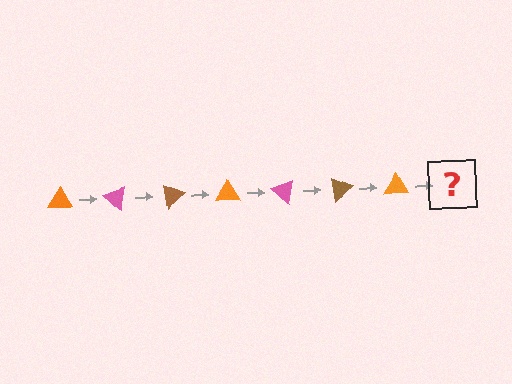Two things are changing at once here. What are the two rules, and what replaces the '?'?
The two rules are that it rotates 40 degrees each step and the color cycles through orange, pink, and brown. The '?' should be a pink triangle, rotated 280 degrees from the start.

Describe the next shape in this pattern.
It should be a pink triangle, rotated 280 degrees from the start.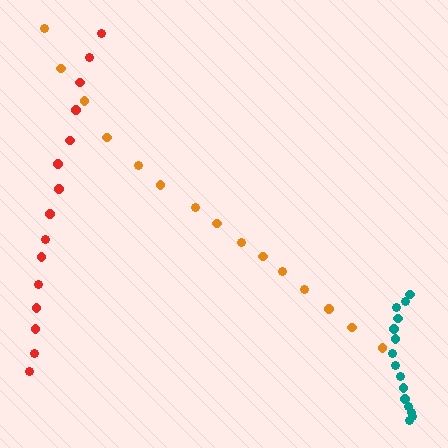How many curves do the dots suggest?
There are 3 distinct paths.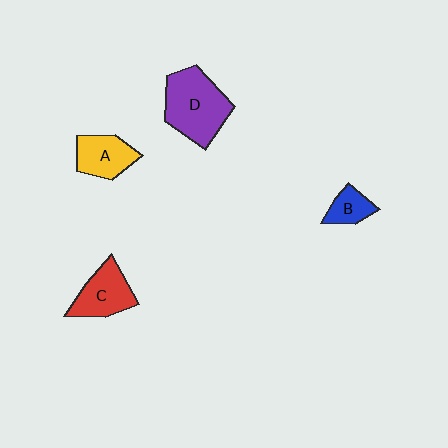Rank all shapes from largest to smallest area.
From largest to smallest: D (purple), C (red), A (yellow), B (blue).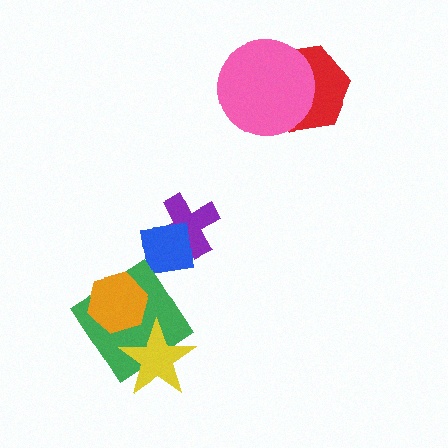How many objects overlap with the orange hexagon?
1 object overlaps with the orange hexagon.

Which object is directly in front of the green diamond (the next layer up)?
The orange hexagon is directly in front of the green diamond.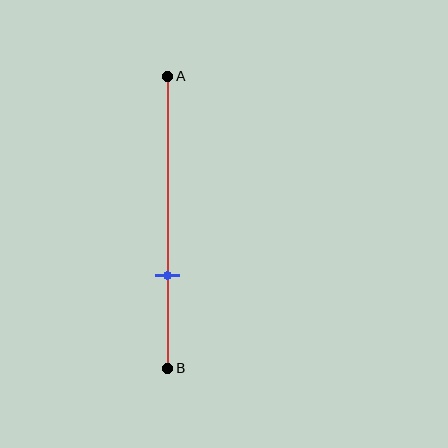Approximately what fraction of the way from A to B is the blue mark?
The blue mark is approximately 70% of the way from A to B.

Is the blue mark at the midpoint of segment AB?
No, the mark is at about 70% from A, not at the 50% midpoint.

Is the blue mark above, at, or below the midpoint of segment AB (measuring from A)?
The blue mark is below the midpoint of segment AB.